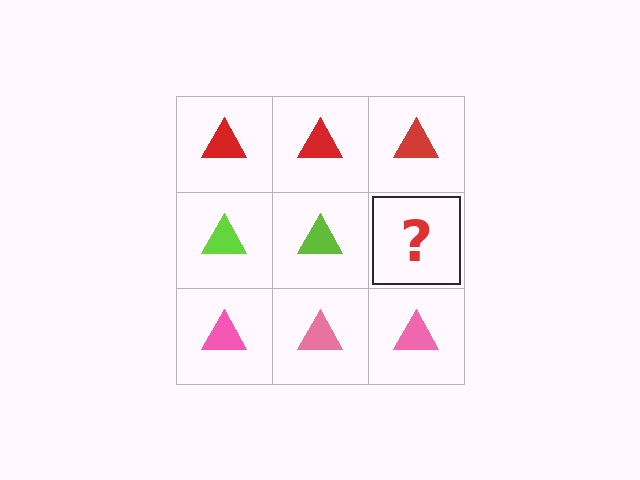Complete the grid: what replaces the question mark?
The question mark should be replaced with a lime triangle.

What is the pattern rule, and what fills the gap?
The rule is that each row has a consistent color. The gap should be filled with a lime triangle.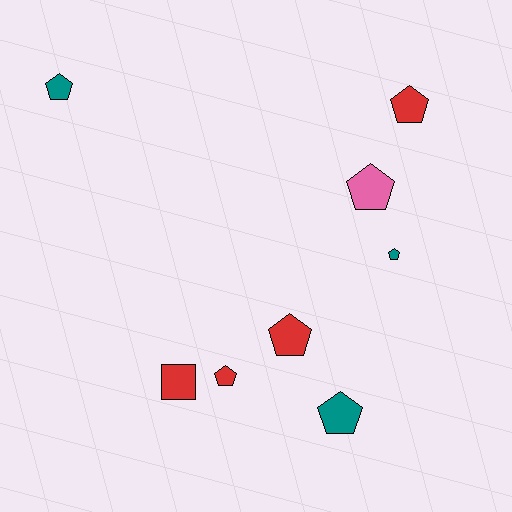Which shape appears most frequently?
Pentagon, with 7 objects.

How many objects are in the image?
There are 8 objects.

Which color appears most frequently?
Red, with 4 objects.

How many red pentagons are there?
There are 3 red pentagons.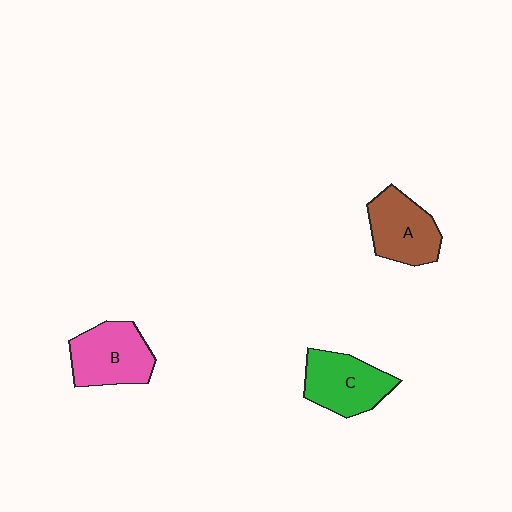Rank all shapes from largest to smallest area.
From largest to smallest: B (pink), C (green), A (brown).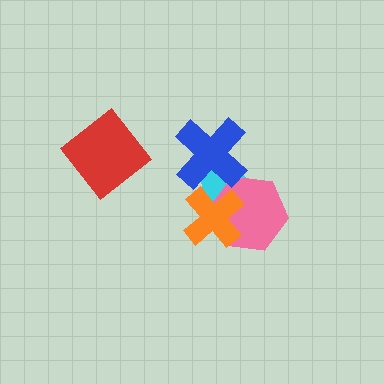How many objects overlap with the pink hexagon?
2 objects overlap with the pink hexagon.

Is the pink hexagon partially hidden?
Yes, it is partially covered by another shape.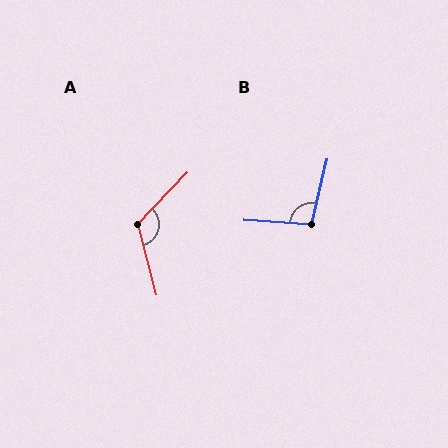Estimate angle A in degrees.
Approximately 121 degrees.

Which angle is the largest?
A, at approximately 121 degrees.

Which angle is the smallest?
B, at approximately 100 degrees.